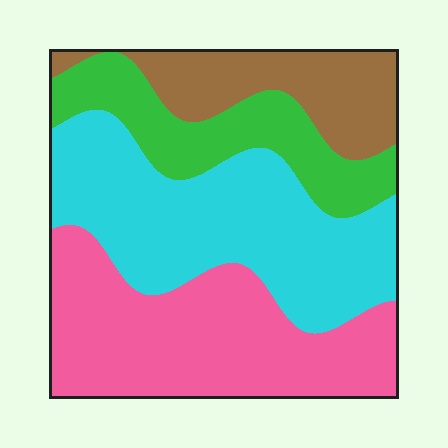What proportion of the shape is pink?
Pink covers roughly 35% of the shape.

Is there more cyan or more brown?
Cyan.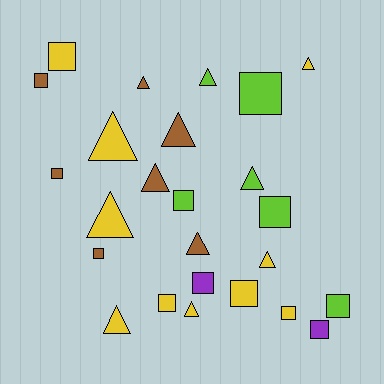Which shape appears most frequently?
Square, with 13 objects.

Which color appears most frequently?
Yellow, with 10 objects.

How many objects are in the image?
There are 25 objects.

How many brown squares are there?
There are 3 brown squares.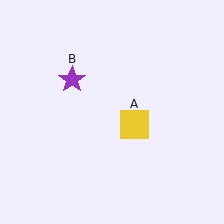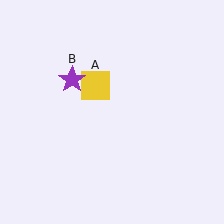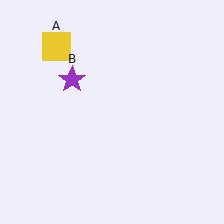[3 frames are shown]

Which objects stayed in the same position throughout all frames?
Purple star (object B) remained stationary.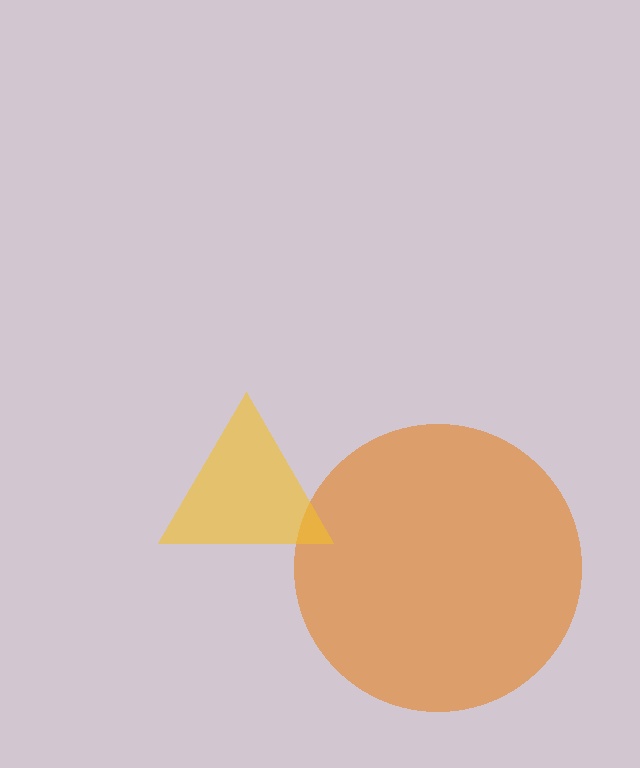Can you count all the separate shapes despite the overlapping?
Yes, there are 2 separate shapes.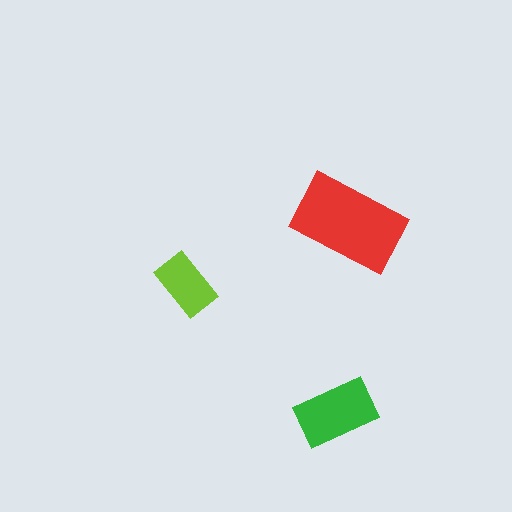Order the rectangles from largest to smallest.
the red one, the green one, the lime one.